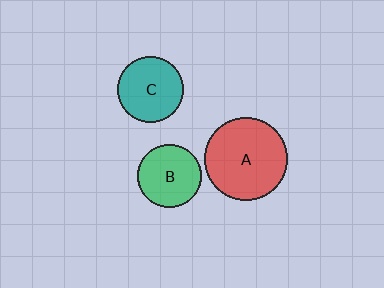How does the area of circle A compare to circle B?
Approximately 1.7 times.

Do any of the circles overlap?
No, none of the circles overlap.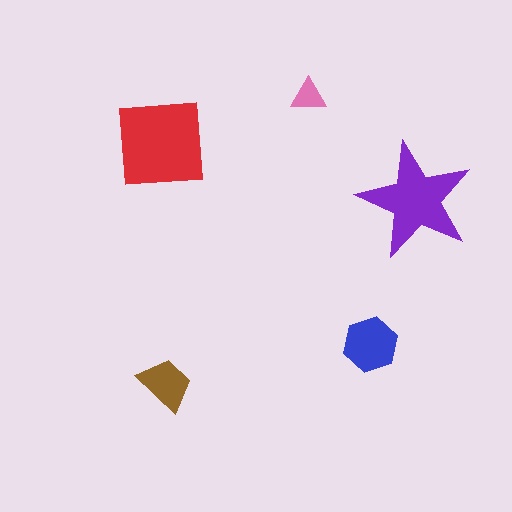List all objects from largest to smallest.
The red square, the purple star, the blue hexagon, the brown trapezoid, the pink triangle.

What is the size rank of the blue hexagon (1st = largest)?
3rd.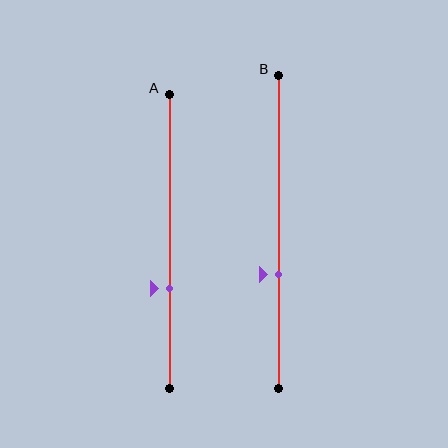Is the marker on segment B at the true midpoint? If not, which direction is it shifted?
No, the marker on segment B is shifted downward by about 14% of the segment length.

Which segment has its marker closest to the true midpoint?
Segment B has its marker closest to the true midpoint.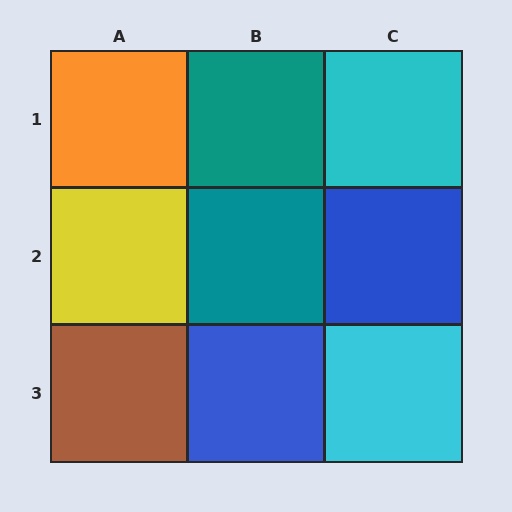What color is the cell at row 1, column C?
Cyan.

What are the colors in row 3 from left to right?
Brown, blue, cyan.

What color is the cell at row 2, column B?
Teal.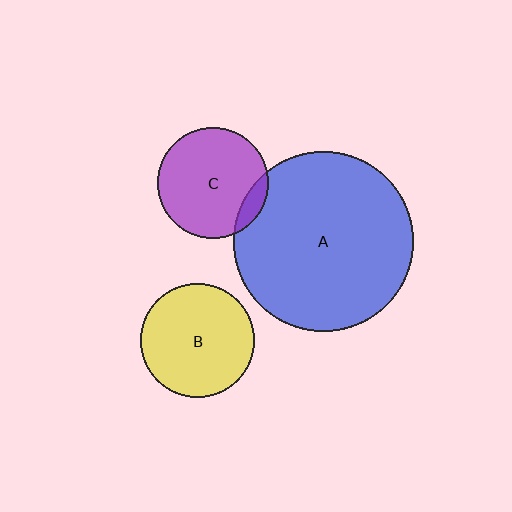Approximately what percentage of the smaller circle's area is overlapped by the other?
Approximately 10%.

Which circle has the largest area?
Circle A (blue).